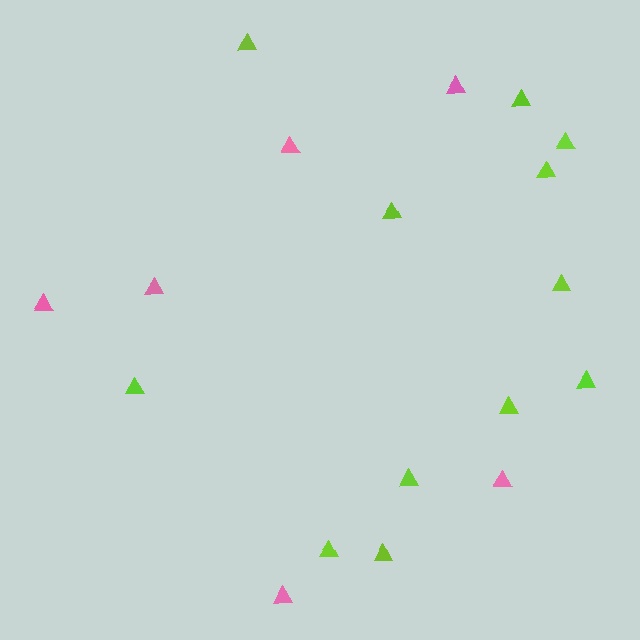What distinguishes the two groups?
There are 2 groups: one group of pink triangles (6) and one group of lime triangles (12).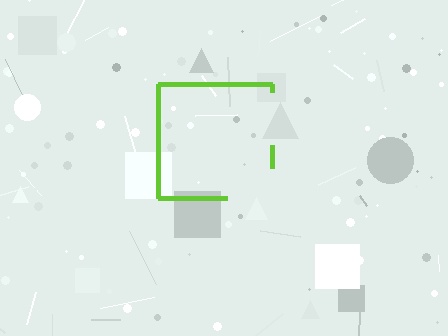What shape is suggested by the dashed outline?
The dashed outline suggests a square.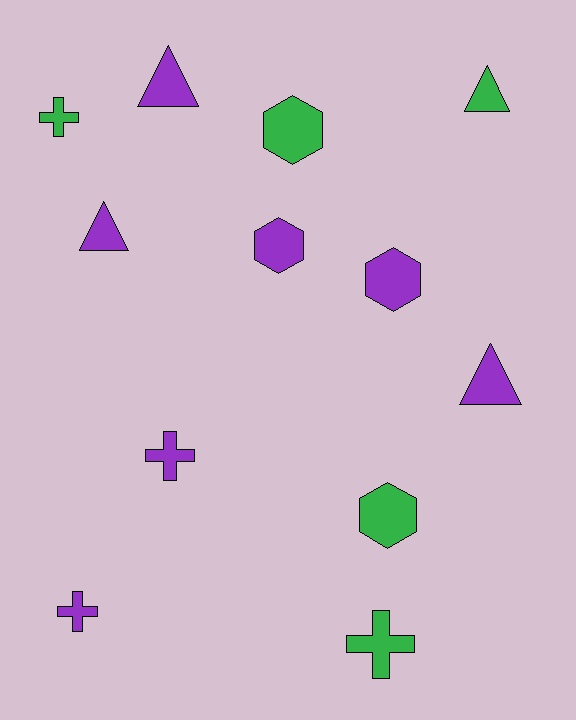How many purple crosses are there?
There are 2 purple crosses.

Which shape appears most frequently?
Triangle, with 4 objects.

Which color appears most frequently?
Purple, with 7 objects.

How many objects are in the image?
There are 12 objects.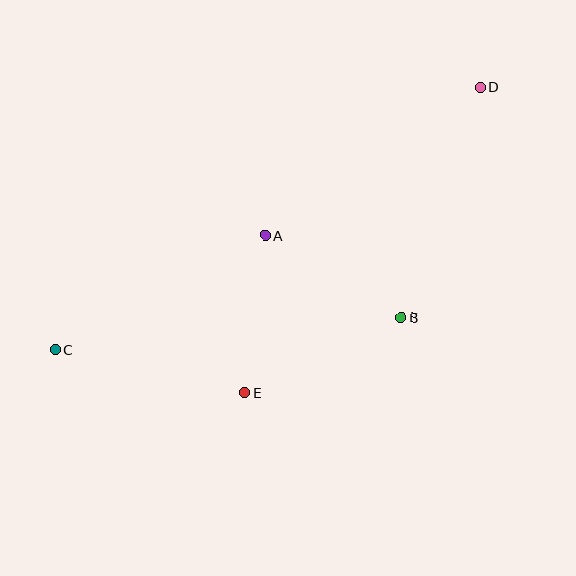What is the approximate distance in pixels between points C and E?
The distance between C and E is approximately 194 pixels.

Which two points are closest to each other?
Points A and B are closest to each other.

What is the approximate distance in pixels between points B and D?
The distance between B and D is approximately 243 pixels.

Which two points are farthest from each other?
Points C and D are farthest from each other.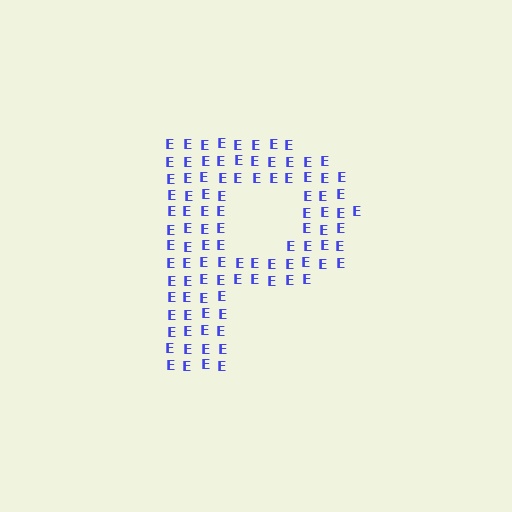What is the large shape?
The large shape is the letter P.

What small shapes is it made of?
It is made of small letter E's.